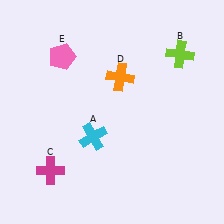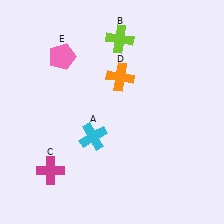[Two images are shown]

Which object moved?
The lime cross (B) moved left.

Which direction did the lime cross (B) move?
The lime cross (B) moved left.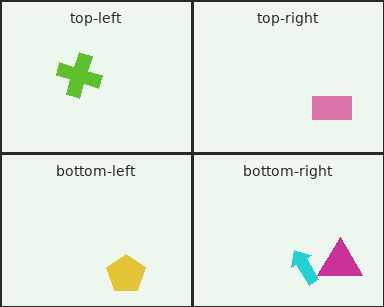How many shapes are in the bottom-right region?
2.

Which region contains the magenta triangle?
The bottom-right region.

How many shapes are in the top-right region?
1.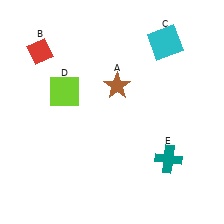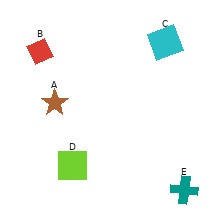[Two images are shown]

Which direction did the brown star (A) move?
The brown star (A) moved left.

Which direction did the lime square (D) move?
The lime square (D) moved down.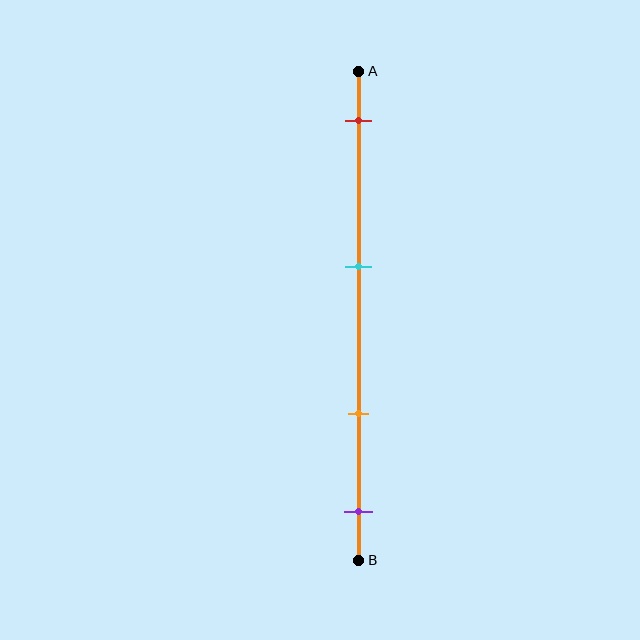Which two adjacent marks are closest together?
The orange and purple marks are the closest adjacent pair.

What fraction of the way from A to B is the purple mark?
The purple mark is approximately 90% (0.9) of the way from A to B.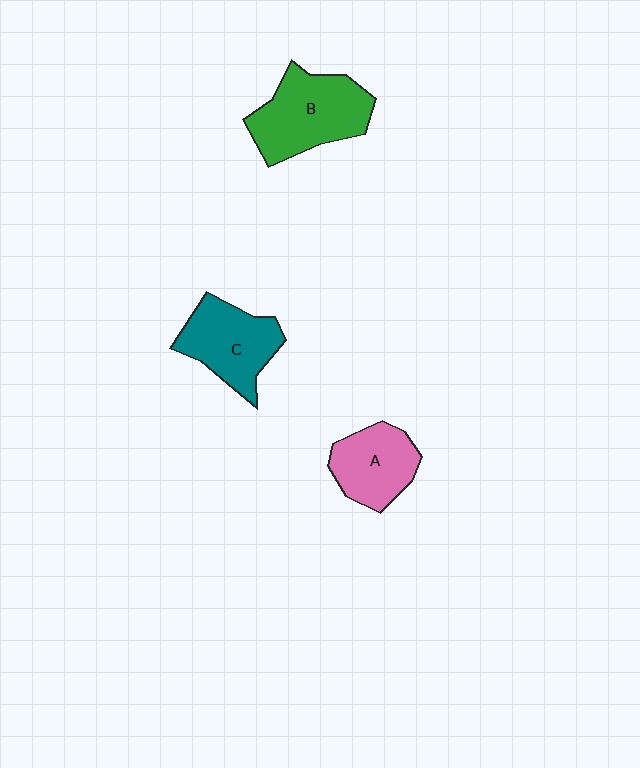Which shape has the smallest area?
Shape A (pink).